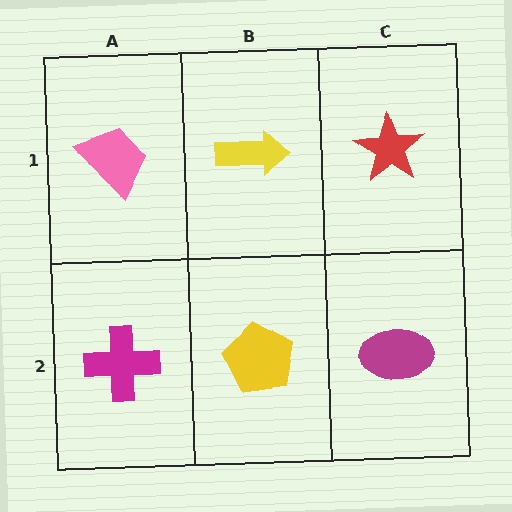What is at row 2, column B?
A yellow pentagon.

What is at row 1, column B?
A yellow arrow.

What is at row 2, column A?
A magenta cross.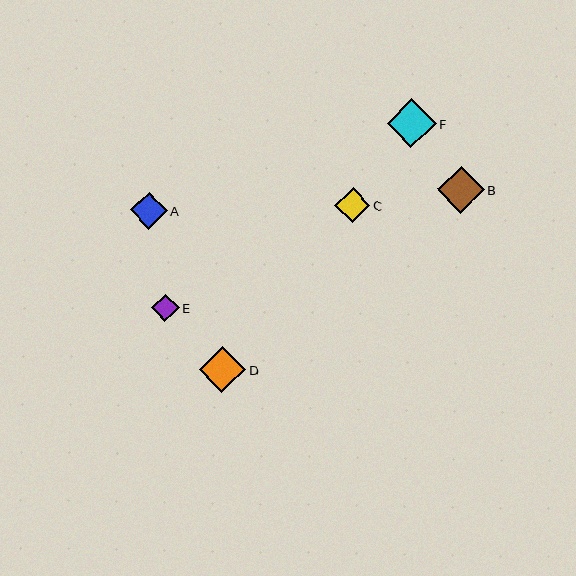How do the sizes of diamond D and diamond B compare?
Diamond D and diamond B are approximately the same size.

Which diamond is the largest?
Diamond F is the largest with a size of approximately 49 pixels.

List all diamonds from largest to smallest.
From largest to smallest: F, D, B, A, C, E.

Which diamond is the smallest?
Diamond E is the smallest with a size of approximately 28 pixels.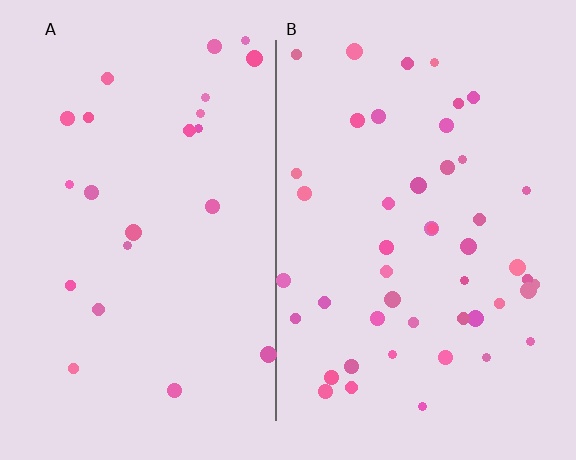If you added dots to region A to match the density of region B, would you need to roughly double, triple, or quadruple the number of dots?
Approximately double.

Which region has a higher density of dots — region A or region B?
B (the right).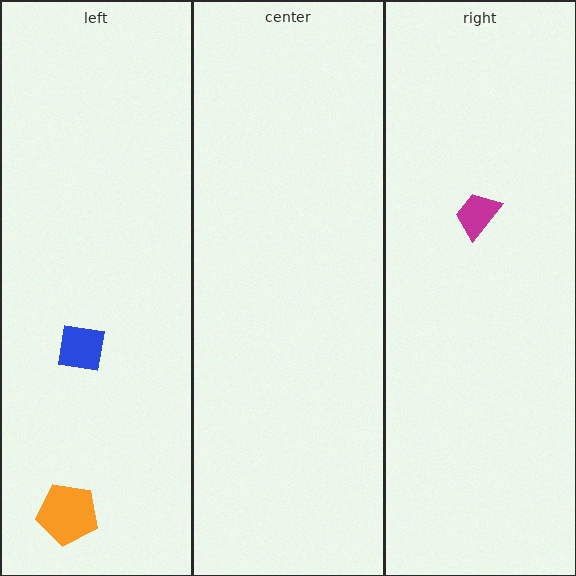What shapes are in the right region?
The magenta trapezoid.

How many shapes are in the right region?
1.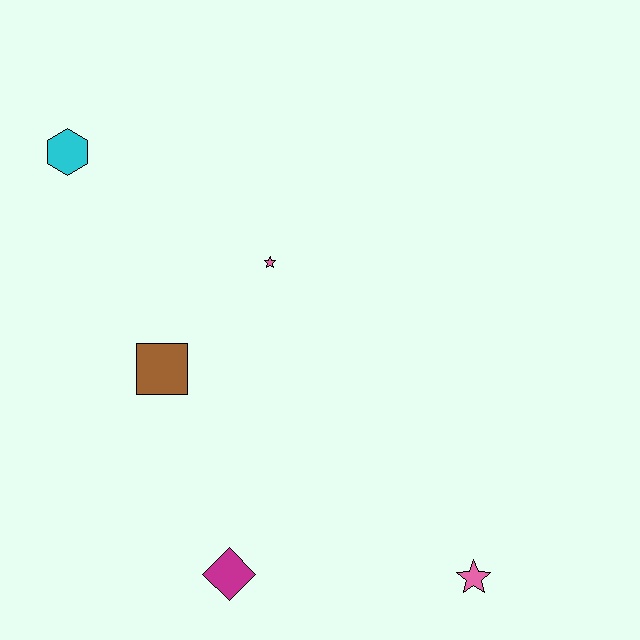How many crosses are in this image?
There are no crosses.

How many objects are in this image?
There are 5 objects.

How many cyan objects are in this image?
There is 1 cyan object.